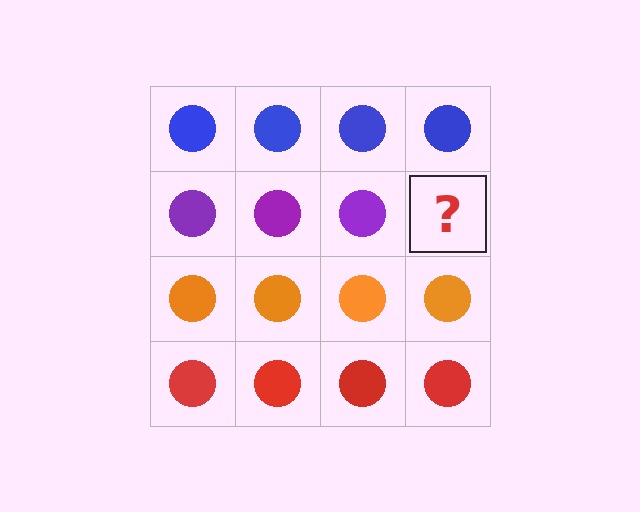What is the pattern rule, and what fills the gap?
The rule is that each row has a consistent color. The gap should be filled with a purple circle.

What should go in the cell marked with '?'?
The missing cell should contain a purple circle.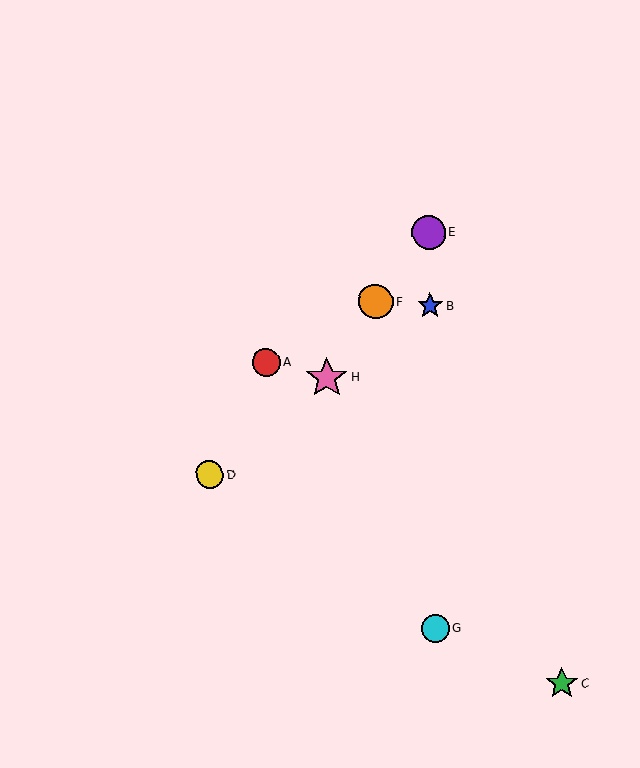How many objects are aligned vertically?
3 objects (B, E, G) are aligned vertically.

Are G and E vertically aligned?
Yes, both are at x≈436.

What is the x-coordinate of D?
Object D is at x≈209.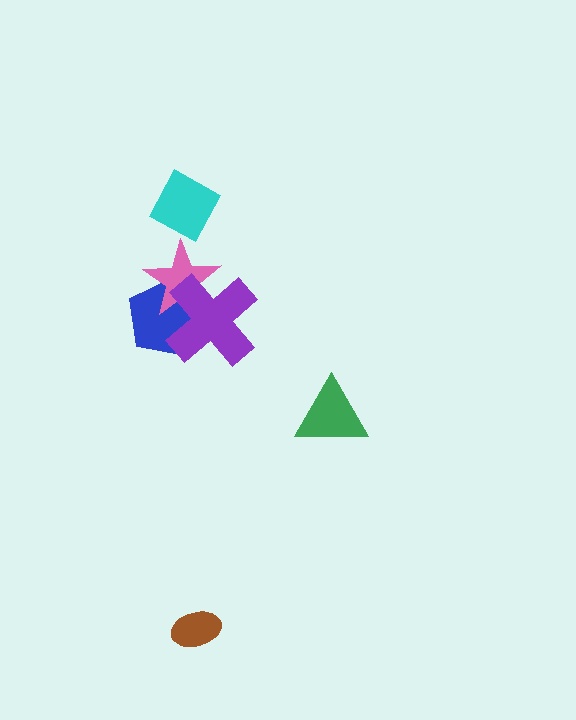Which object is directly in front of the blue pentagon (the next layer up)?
The pink star is directly in front of the blue pentagon.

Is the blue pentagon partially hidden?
Yes, it is partially covered by another shape.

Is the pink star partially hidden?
Yes, it is partially covered by another shape.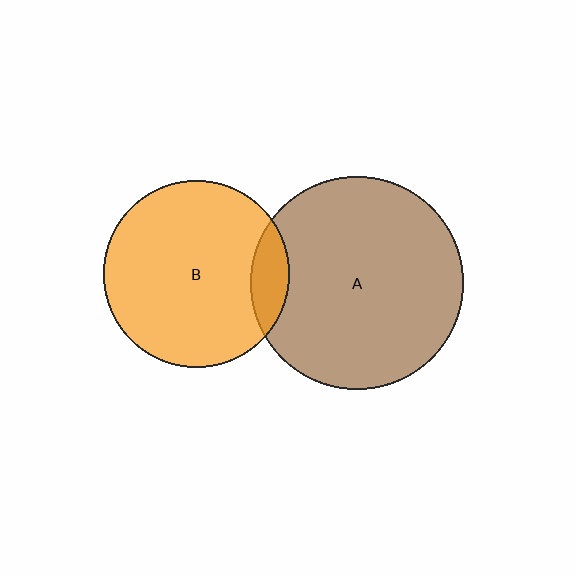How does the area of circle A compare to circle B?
Approximately 1.3 times.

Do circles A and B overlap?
Yes.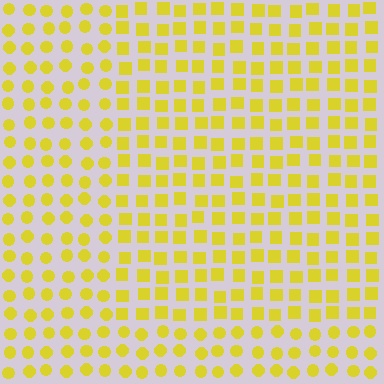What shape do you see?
I see a rectangle.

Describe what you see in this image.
The image is filled with small yellow elements arranged in a uniform grid. A rectangle-shaped region contains squares, while the surrounding area contains circles. The boundary is defined purely by the change in element shape.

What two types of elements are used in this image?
The image uses squares inside the rectangle region and circles outside it.